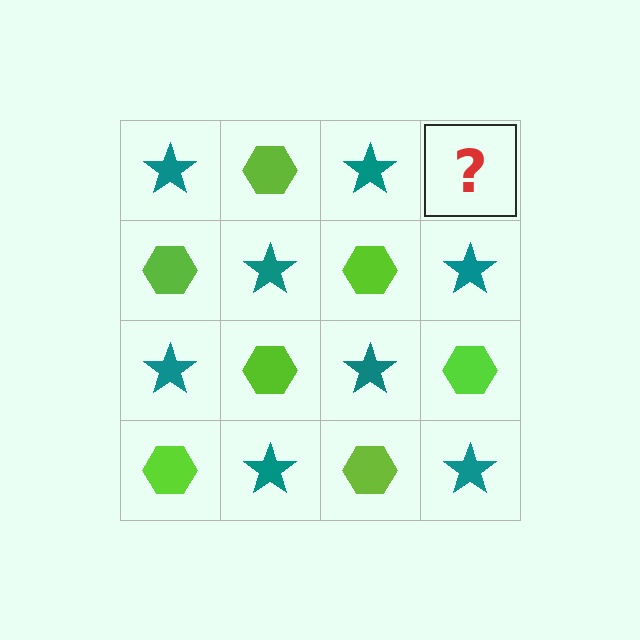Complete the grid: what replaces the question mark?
The question mark should be replaced with a lime hexagon.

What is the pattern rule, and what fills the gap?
The rule is that it alternates teal star and lime hexagon in a checkerboard pattern. The gap should be filled with a lime hexagon.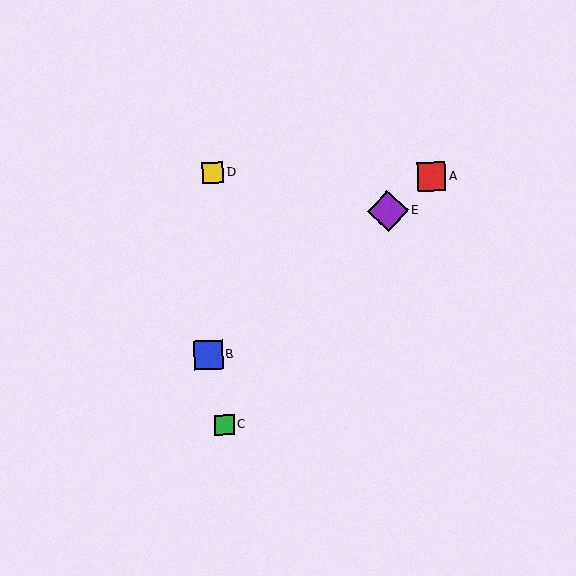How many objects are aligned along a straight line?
3 objects (A, B, E) are aligned along a straight line.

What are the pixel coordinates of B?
Object B is at (208, 355).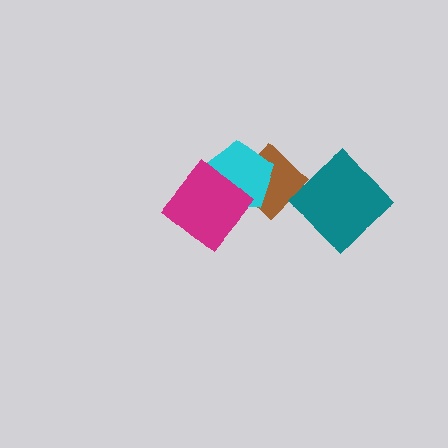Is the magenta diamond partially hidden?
No, no other shape covers it.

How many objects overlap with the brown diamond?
2 objects overlap with the brown diamond.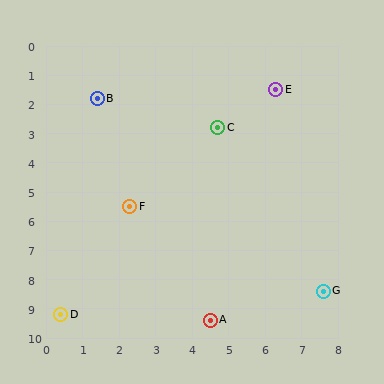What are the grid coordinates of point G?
Point G is at approximately (7.6, 8.4).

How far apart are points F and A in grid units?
Points F and A are about 4.5 grid units apart.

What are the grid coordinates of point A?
Point A is at approximately (4.5, 9.4).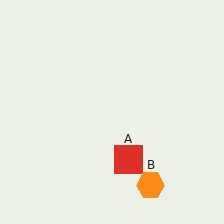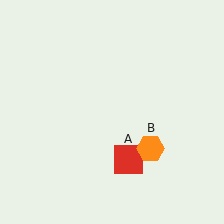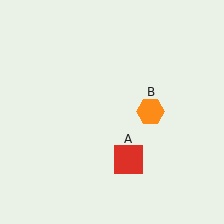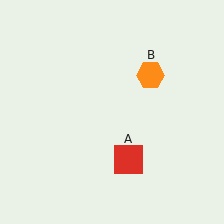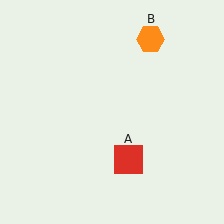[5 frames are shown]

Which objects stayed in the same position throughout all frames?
Red square (object A) remained stationary.